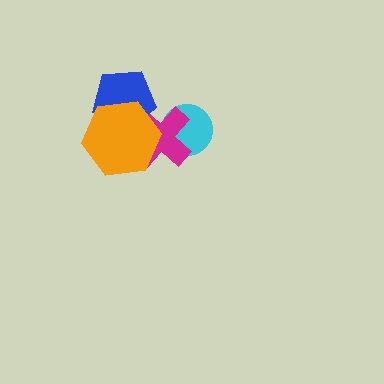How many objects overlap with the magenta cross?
3 objects overlap with the magenta cross.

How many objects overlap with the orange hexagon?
2 objects overlap with the orange hexagon.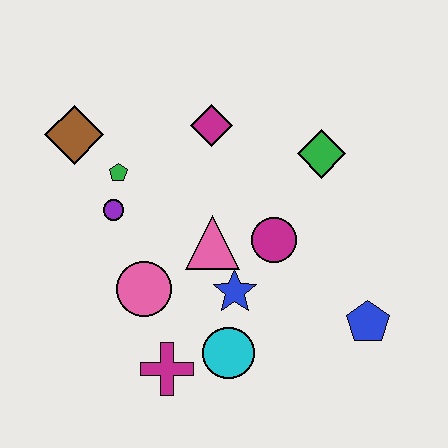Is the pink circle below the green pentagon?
Yes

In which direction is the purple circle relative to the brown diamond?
The purple circle is below the brown diamond.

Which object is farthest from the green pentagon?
The blue pentagon is farthest from the green pentagon.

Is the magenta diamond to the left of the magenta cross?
No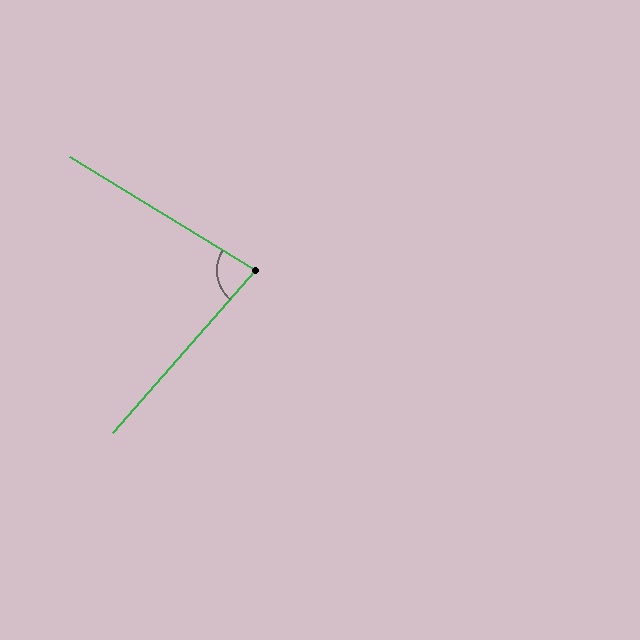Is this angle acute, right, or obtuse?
It is acute.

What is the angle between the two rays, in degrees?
Approximately 80 degrees.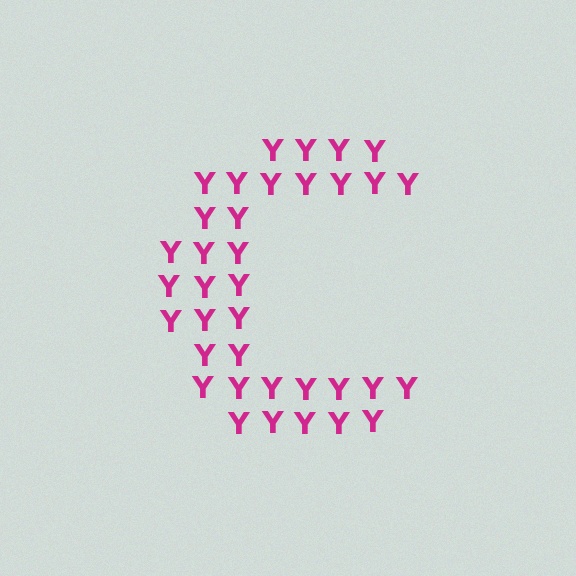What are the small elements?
The small elements are letter Y's.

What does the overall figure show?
The overall figure shows the letter C.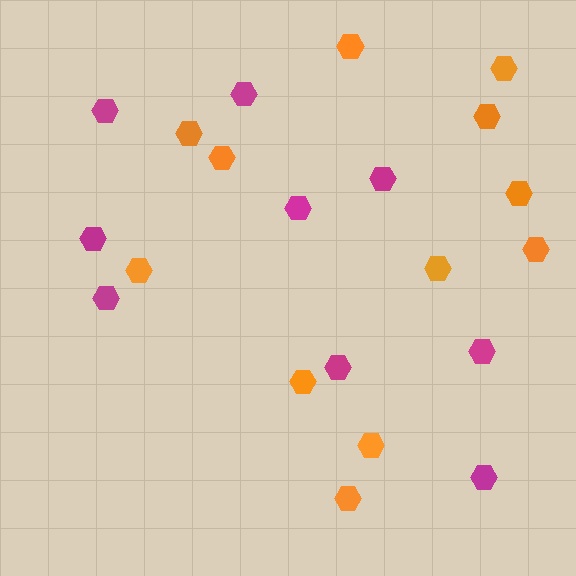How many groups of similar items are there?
There are 2 groups: one group of orange hexagons (12) and one group of magenta hexagons (9).